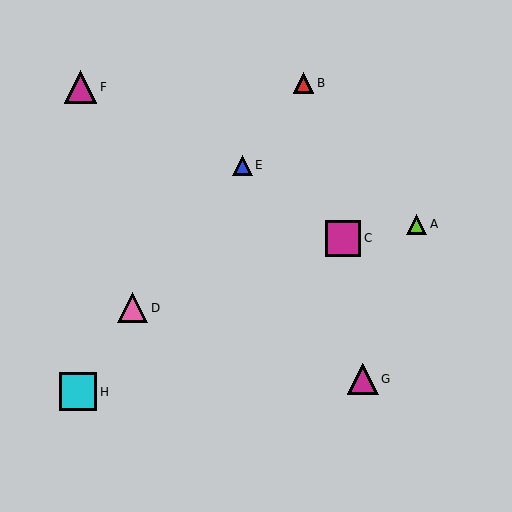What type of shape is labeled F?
Shape F is a magenta triangle.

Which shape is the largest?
The cyan square (labeled H) is the largest.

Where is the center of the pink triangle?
The center of the pink triangle is at (133, 308).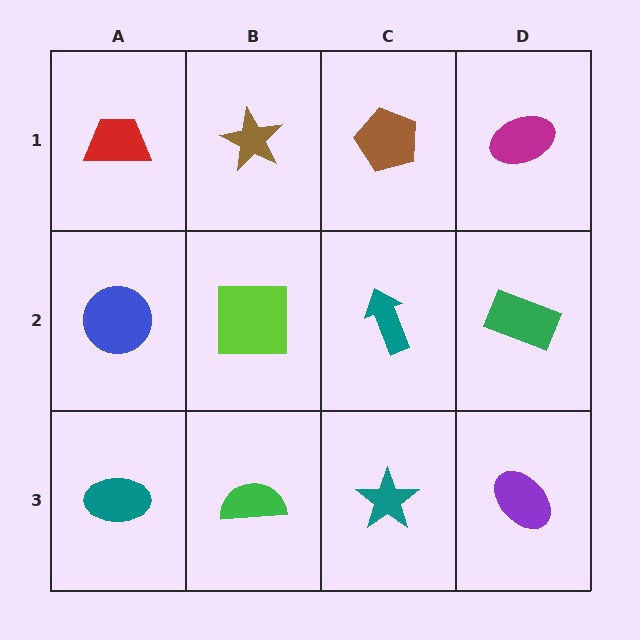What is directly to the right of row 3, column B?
A teal star.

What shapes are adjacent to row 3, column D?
A green rectangle (row 2, column D), a teal star (row 3, column C).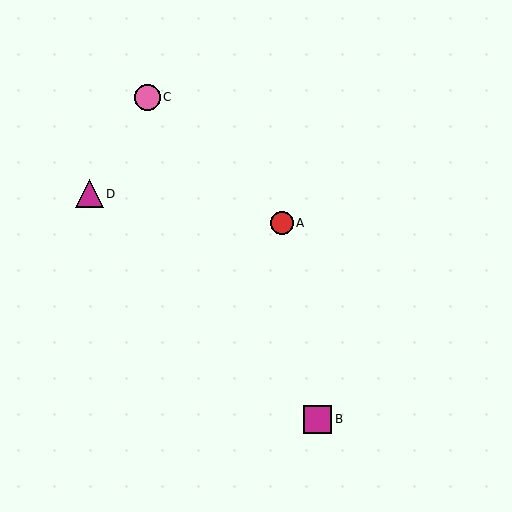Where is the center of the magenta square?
The center of the magenta square is at (318, 419).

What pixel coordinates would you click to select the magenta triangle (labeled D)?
Click at (89, 194) to select the magenta triangle D.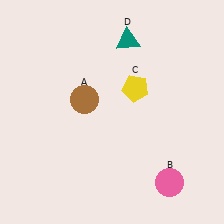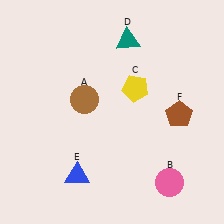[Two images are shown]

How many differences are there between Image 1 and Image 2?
There are 2 differences between the two images.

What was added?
A blue triangle (E), a brown pentagon (F) were added in Image 2.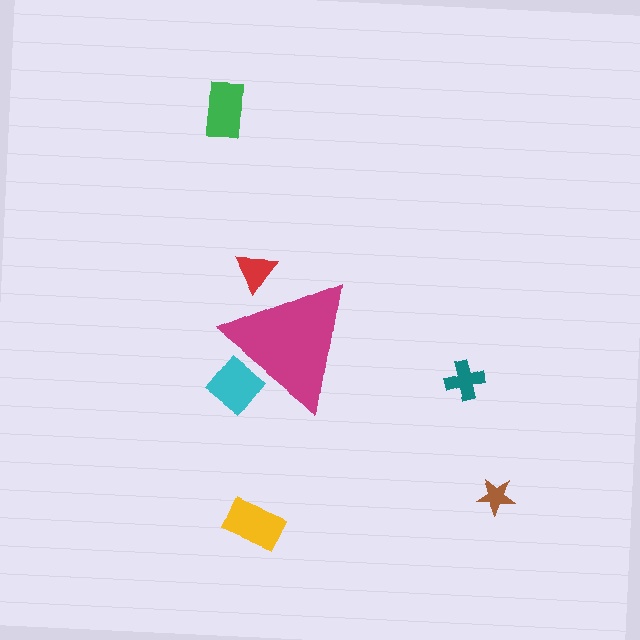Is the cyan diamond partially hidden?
Yes, the cyan diamond is partially hidden behind the magenta triangle.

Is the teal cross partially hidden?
No, the teal cross is fully visible.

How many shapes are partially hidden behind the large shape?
2 shapes are partially hidden.